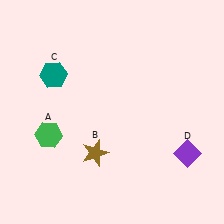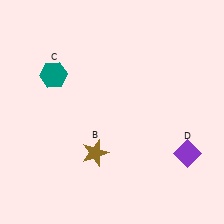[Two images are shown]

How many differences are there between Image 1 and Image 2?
There is 1 difference between the two images.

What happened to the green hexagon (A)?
The green hexagon (A) was removed in Image 2. It was in the bottom-left area of Image 1.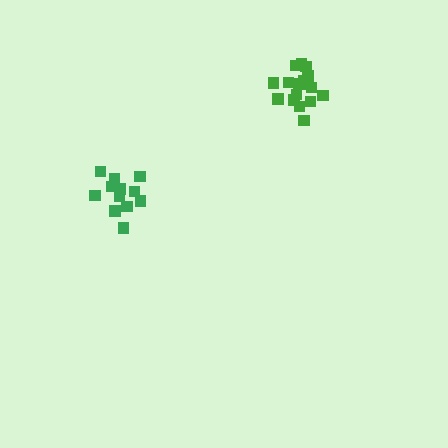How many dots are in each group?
Group 1: 12 dots, Group 2: 17 dots (29 total).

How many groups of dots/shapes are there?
There are 2 groups.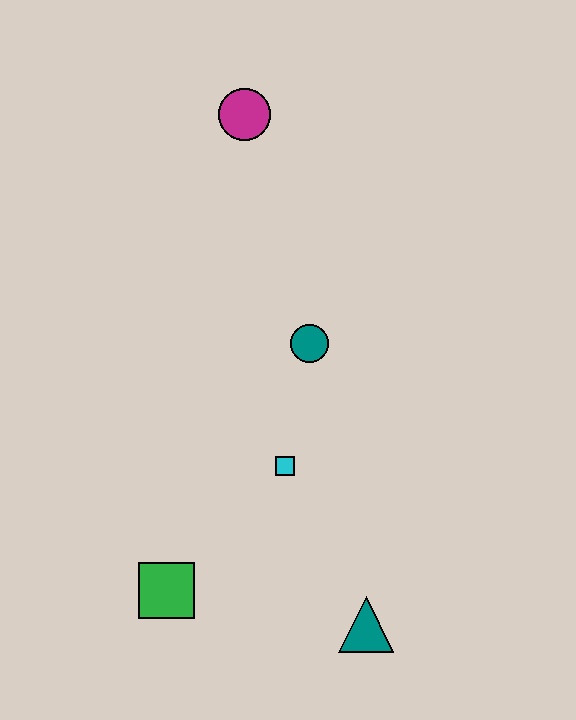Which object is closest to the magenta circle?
The teal circle is closest to the magenta circle.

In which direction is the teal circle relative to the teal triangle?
The teal circle is above the teal triangle.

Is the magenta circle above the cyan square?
Yes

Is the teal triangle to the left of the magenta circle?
No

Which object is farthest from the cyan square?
The magenta circle is farthest from the cyan square.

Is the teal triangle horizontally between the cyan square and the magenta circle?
No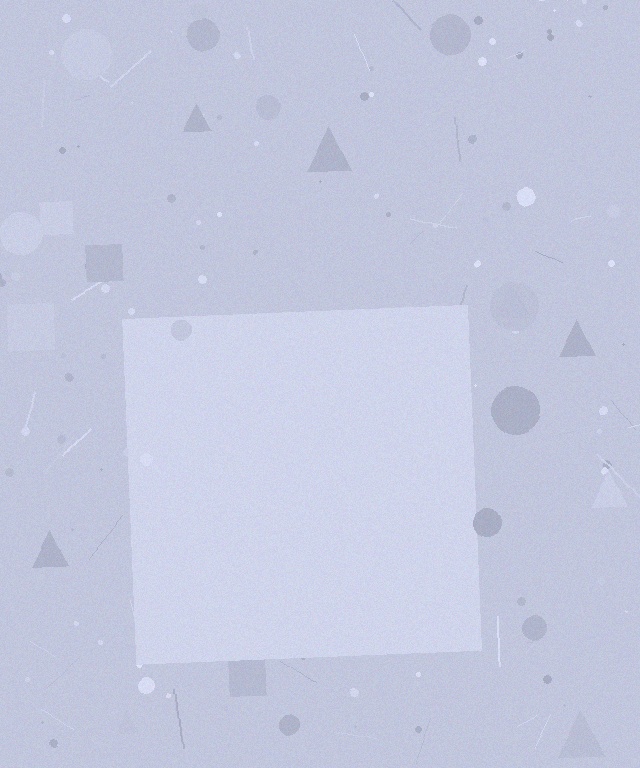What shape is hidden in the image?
A square is hidden in the image.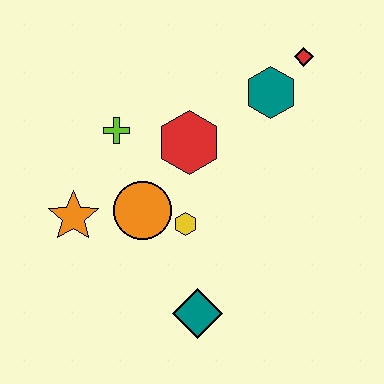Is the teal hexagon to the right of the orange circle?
Yes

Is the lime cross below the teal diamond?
No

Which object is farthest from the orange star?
The red diamond is farthest from the orange star.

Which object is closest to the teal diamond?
The yellow hexagon is closest to the teal diamond.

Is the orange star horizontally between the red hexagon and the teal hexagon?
No